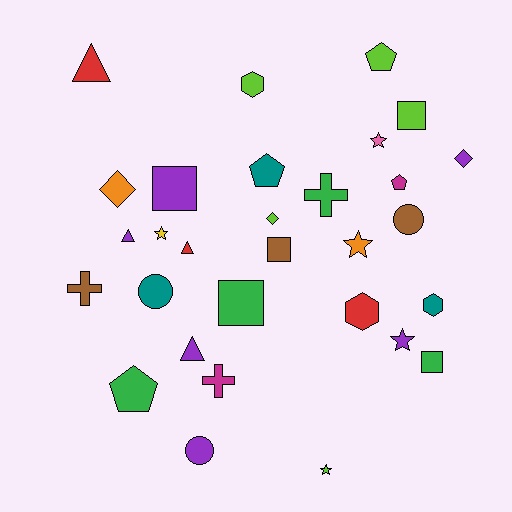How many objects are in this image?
There are 30 objects.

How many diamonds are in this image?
There are 3 diamonds.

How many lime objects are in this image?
There are 5 lime objects.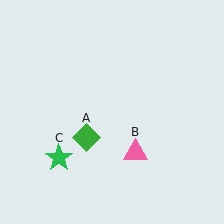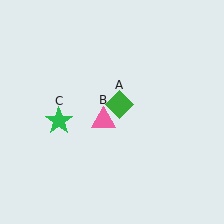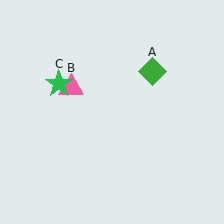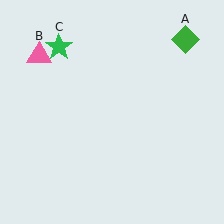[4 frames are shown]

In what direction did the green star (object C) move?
The green star (object C) moved up.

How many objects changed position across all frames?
3 objects changed position: green diamond (object A), pink triangle (object B), green star (object C).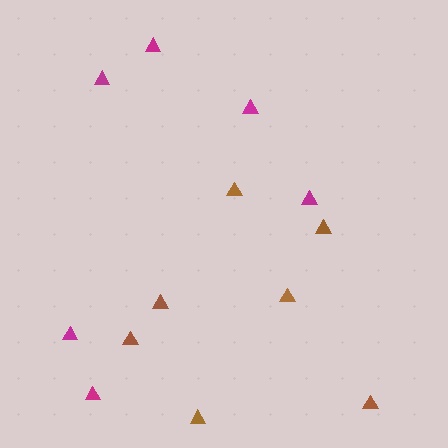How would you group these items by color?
There are 2 groups: one group of brown triangles (7) and one group of magenta triangles (6).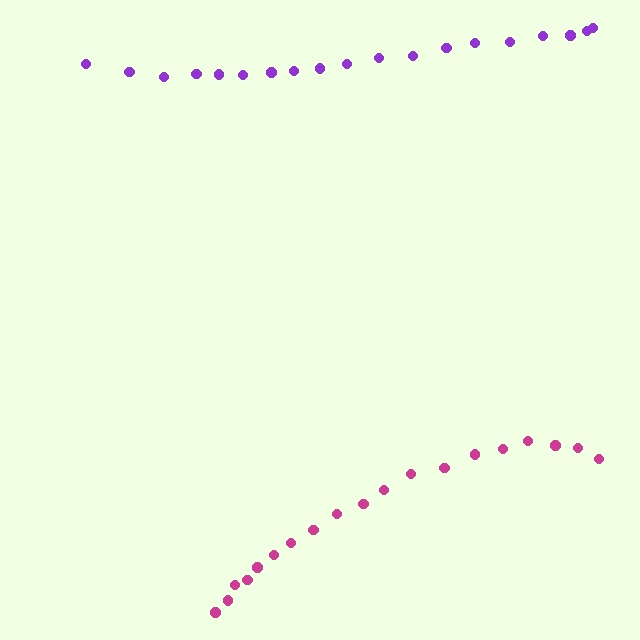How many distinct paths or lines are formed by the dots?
There are 2 distinct paths.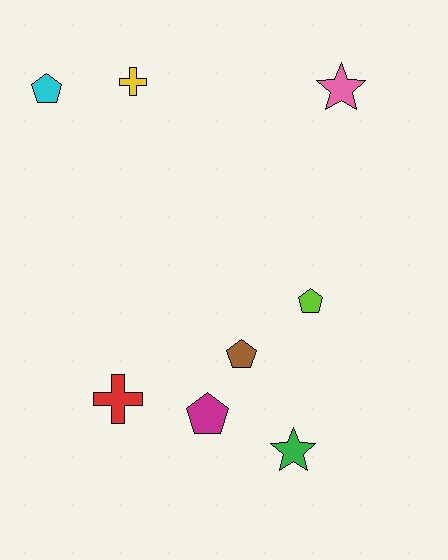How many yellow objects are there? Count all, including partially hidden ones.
There is 1 yellow object.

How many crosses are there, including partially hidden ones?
There are 2 crosses.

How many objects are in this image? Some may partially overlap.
There are 8 objects.